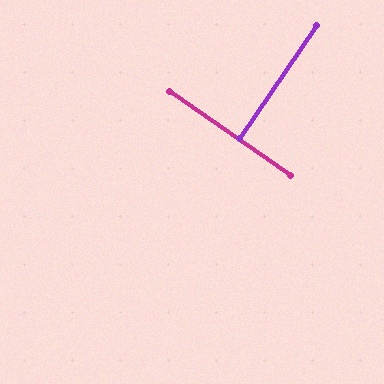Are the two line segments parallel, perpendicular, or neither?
Perpendicular — they meet at approximately 90°.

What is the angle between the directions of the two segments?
Approximately 90 degrees.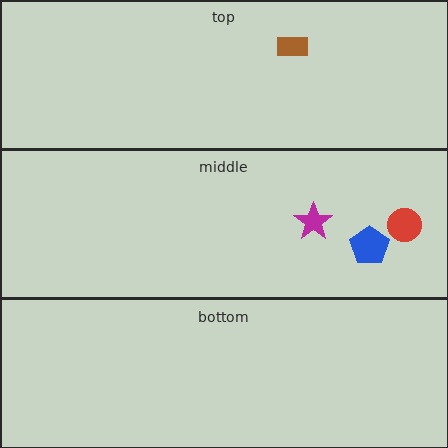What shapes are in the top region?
The brown rectangle.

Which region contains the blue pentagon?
The middle region.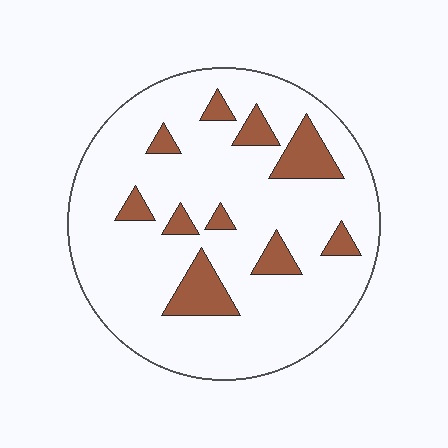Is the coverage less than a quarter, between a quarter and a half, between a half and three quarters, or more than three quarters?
Less than a quarter.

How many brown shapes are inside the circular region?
10.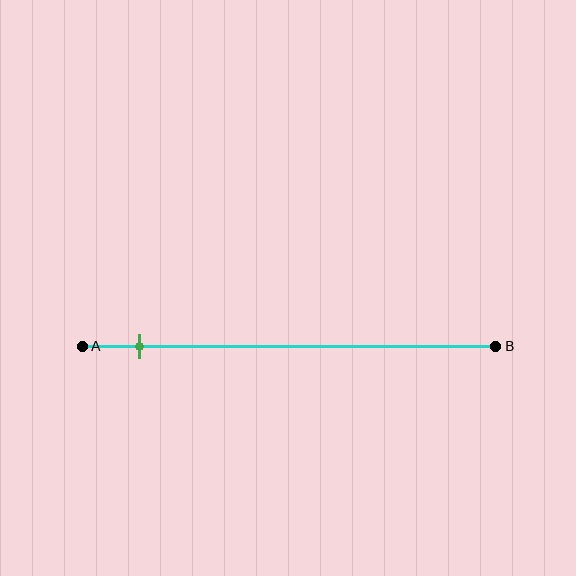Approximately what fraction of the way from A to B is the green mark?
The green mark is approximately 15% of the way from A to B.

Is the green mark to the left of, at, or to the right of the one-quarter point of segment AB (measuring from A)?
The green mark is to the left of the one-quarter point of segment AB.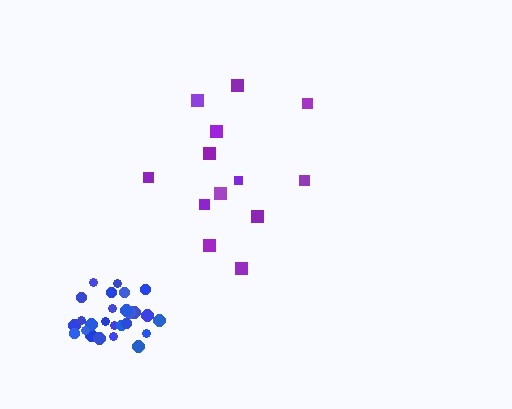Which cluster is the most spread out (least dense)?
Purple.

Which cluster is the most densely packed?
Blue.